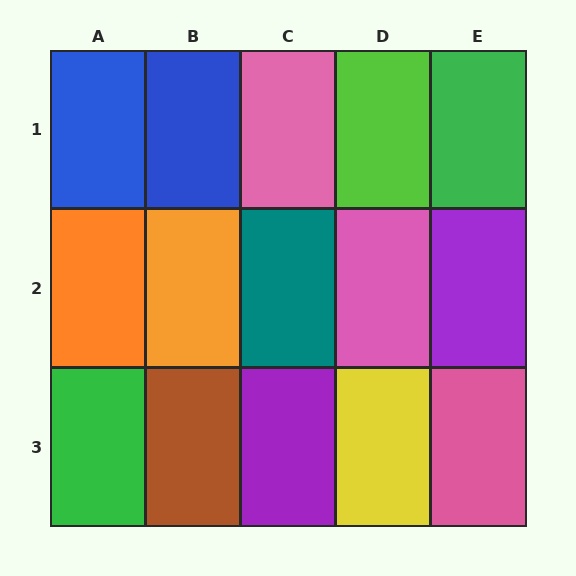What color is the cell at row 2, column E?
Purple.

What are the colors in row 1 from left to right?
Blue, blue, pink, lime, green.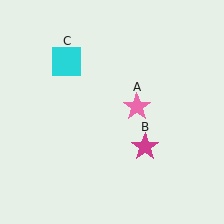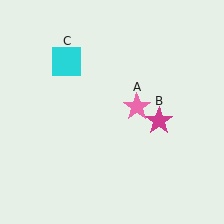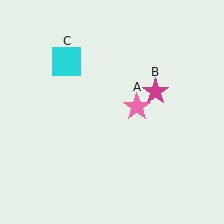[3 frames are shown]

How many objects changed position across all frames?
1 object changed position: magenta star (object B).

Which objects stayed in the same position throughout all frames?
Pink star (object A) and cyan square (object C) remained stationary.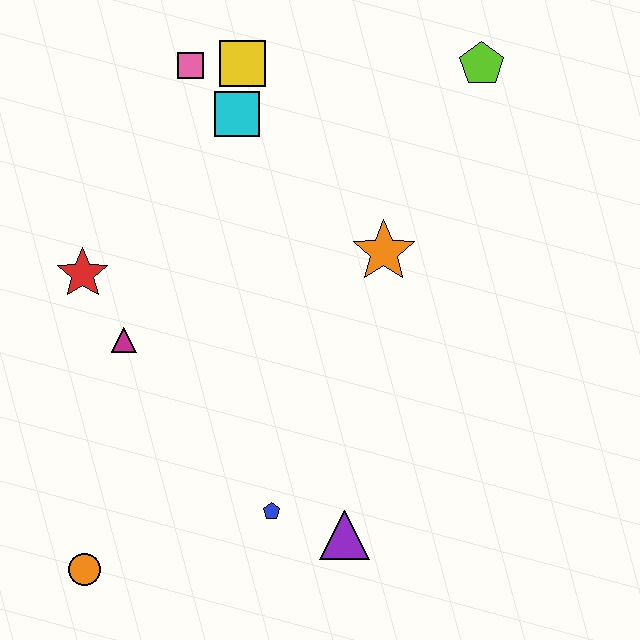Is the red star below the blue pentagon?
No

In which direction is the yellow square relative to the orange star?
The yellow square is above the orange star.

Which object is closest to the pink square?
The yellow square is closest to the pink square.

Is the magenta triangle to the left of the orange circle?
No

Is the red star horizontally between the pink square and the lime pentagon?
No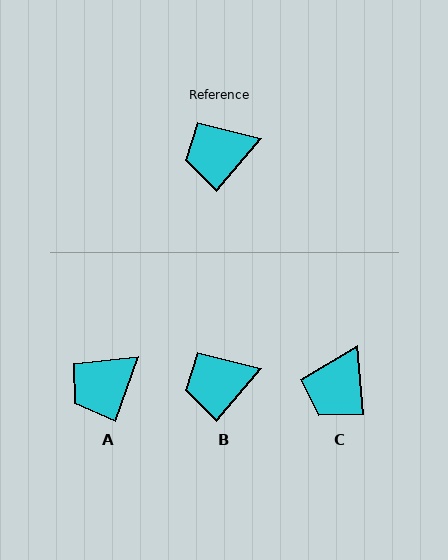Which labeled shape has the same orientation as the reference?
B.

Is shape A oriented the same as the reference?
No, it is off by about 20 degrees.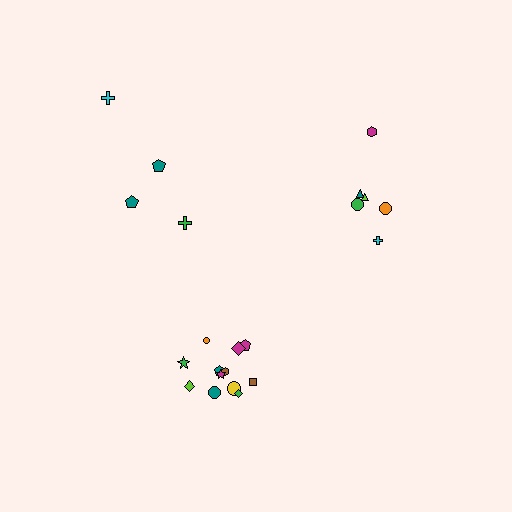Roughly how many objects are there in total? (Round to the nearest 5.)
Roughly 20 objects in total.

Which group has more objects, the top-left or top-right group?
The top-right group.